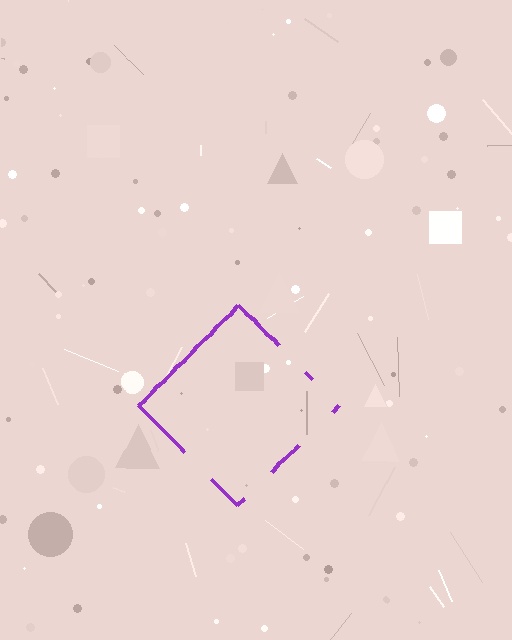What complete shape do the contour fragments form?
The contour fragments form a diamond.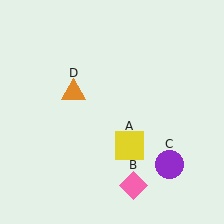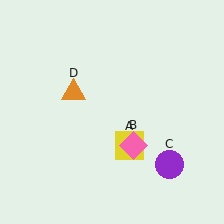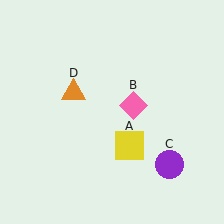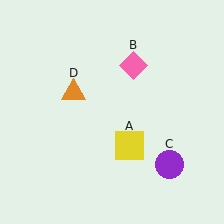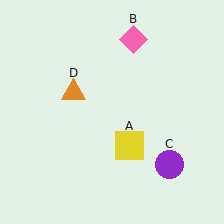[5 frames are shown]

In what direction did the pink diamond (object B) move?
The pink diamond (object B) moved up.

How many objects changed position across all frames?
1 object changed position: pink diamond (object B).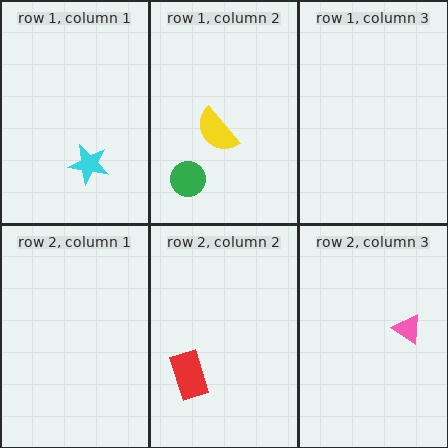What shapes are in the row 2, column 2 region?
The red rectangle.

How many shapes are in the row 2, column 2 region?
1.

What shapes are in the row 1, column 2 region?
The green circle, the yellow semicircle.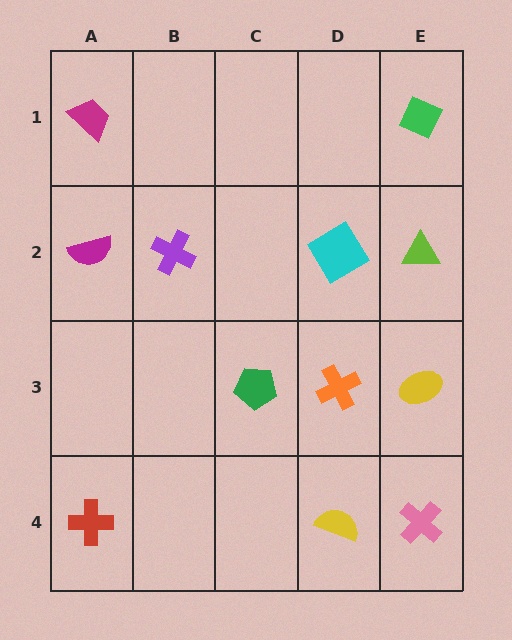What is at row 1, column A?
A magenta trapezoid.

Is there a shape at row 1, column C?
No, that cell is empty.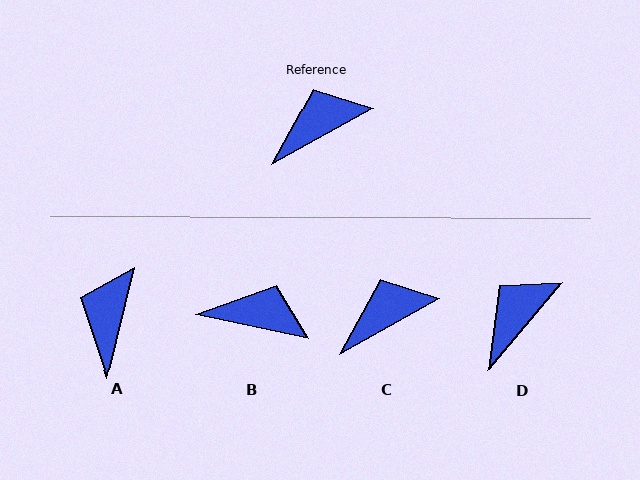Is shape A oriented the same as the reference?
No, it is off by about 47 degrees.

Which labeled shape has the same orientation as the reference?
C.